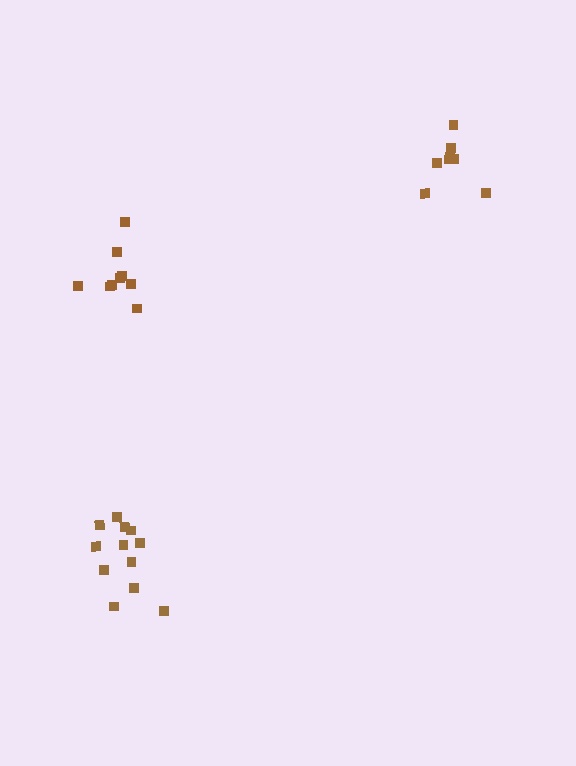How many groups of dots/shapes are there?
There are 3 groups.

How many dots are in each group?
Group 1: 9 dots, Group 2: 9 dots, Group 3: 12 dots (30 total).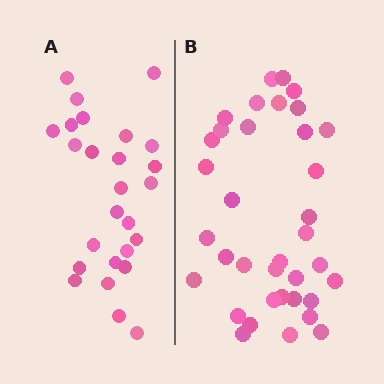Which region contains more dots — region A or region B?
Region B (the right region) has more dots.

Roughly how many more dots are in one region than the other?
Region B has roughly 10 or so more dots than region A.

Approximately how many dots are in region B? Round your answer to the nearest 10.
About 40 dots. (The exact count is 36, which rounds to 40.)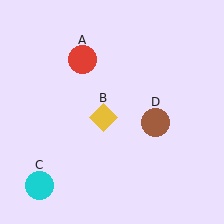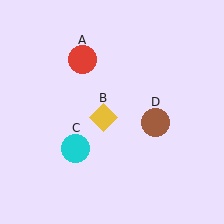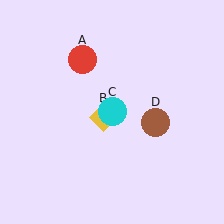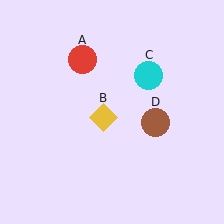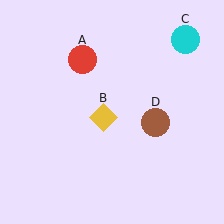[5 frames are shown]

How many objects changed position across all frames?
1 object changed position: cyan circle (object C).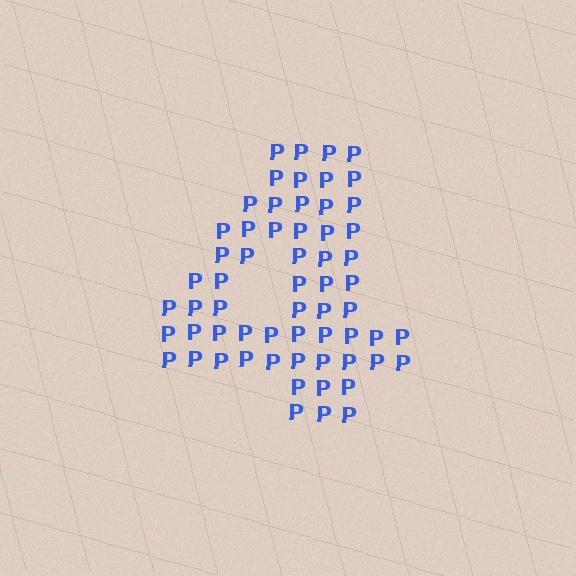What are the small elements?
The small elements are letter P's.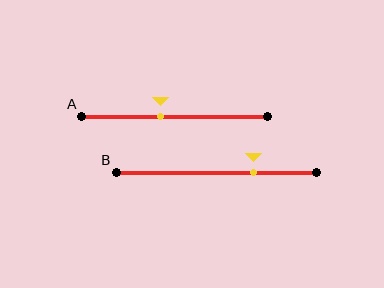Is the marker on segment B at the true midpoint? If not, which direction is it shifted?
No, the marker on segment B is shifted to the right by about 18% of the segment length.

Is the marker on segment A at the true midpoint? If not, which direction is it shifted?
No, the marker on segment A is shifted to the left by about 7% of the segment length.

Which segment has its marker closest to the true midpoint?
Segment A has its marker closest to the true midpoint.